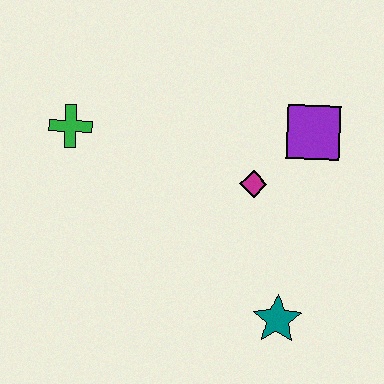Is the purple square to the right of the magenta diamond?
Yes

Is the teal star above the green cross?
No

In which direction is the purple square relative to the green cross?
The purple square is to the right of the green cross.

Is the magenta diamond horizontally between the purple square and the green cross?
Yes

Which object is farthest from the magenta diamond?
The green cross is farthest from the magenta diamond.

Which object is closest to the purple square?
The magenta diamond is closest to the purple square.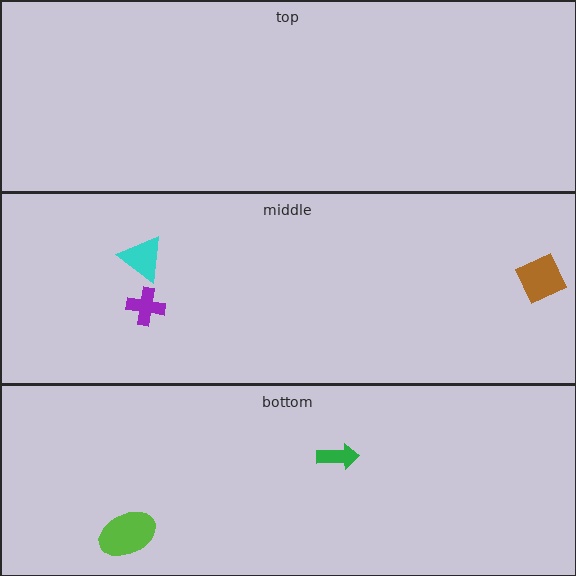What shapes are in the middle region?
The brown diamond, the purple cross, the cyan triangle.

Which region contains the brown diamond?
The middle region.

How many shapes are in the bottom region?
2.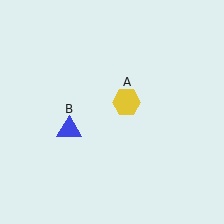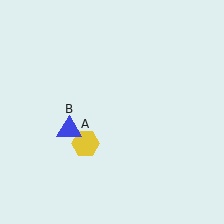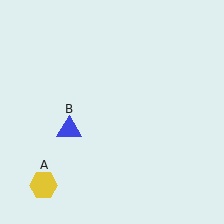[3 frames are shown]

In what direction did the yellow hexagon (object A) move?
The yellow hexagon (object A) moved down and to the left.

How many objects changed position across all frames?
1 object changed position: yellow hexagon (object A).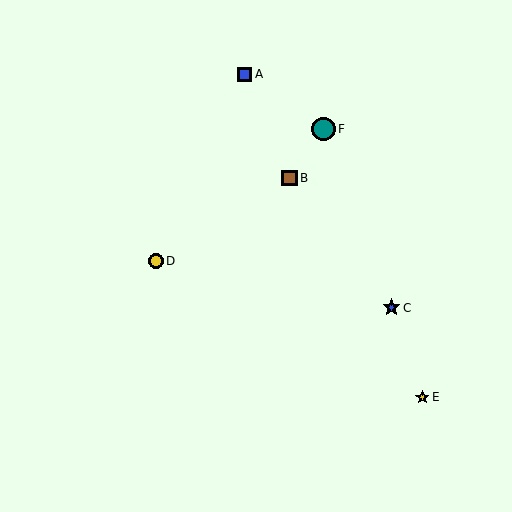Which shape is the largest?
The teal circle (labeled F) is the largest.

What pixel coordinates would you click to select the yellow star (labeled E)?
Click at (422, 397) to select the yellow star E.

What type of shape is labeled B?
Shape B is a brown square.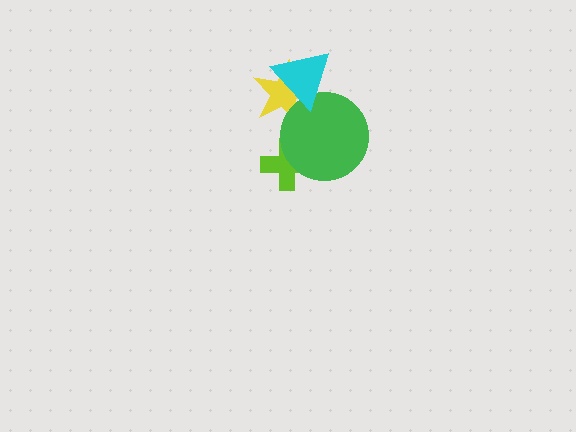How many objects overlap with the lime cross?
1 object overlaps with the lime cross.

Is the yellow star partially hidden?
Yes, it is partially covered by another shape.